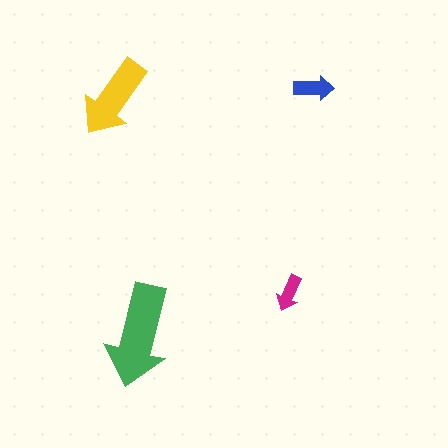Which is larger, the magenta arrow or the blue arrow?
The blue one.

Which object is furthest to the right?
The blue arrow is rightmost.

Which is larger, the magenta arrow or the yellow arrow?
The yellow one.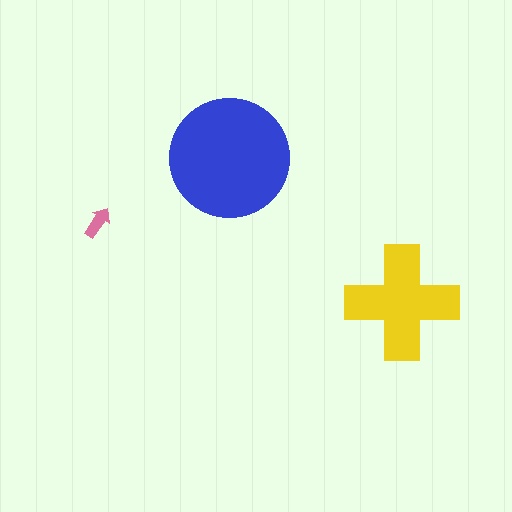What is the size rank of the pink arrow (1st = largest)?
3rd.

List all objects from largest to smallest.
The blue circle, the yellow cross, the pink arrow.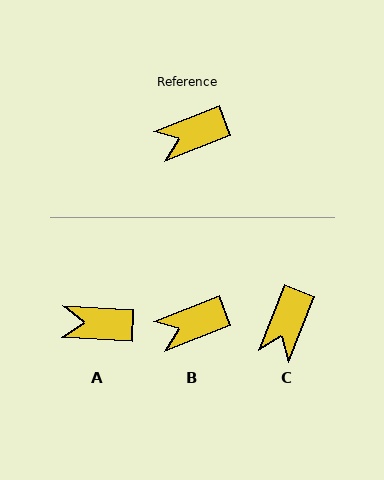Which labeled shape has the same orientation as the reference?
B.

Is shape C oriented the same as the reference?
No, it is off by about 46 degrees.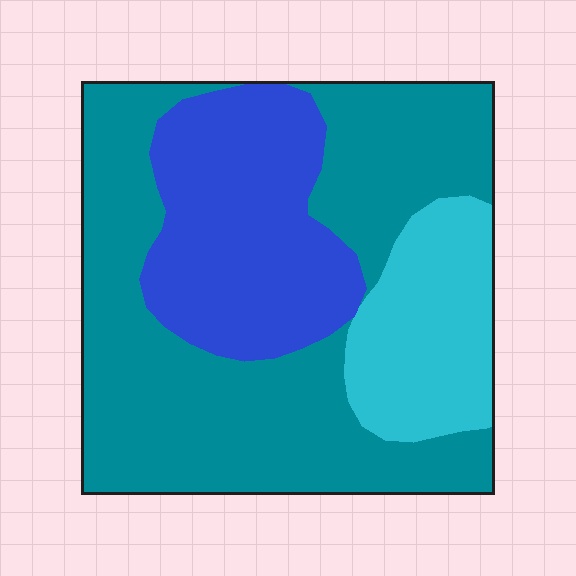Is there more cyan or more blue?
Blue.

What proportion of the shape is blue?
Blue covers around 25% of the shape.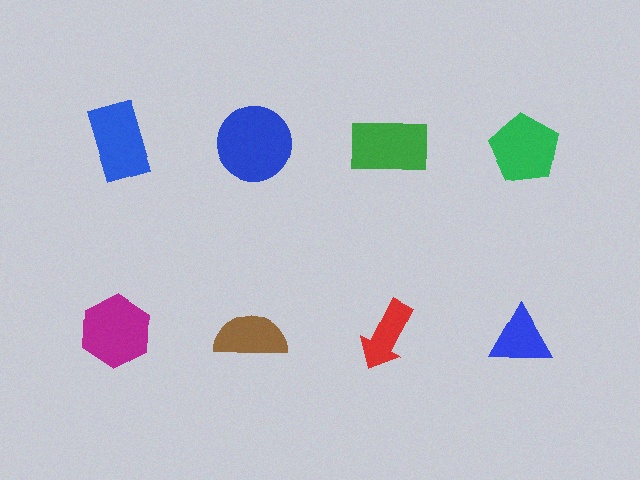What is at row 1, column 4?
A green pentagon.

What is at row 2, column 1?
A magenta hexagon.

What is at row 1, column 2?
A blue circle.